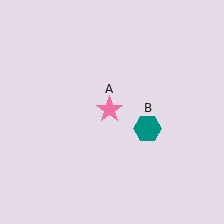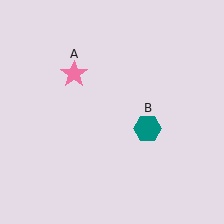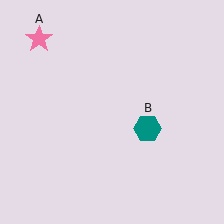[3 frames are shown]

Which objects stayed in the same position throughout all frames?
Teal hexagon (object B) remained stationary.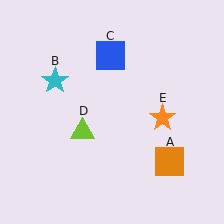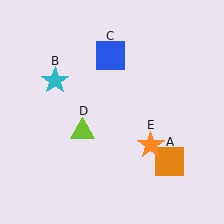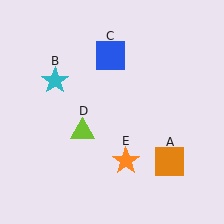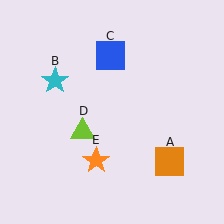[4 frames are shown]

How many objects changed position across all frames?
1 object changed position: orange star (object E).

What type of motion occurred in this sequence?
The orange star (object E) rotated clockwise around the center of the scene.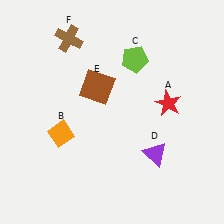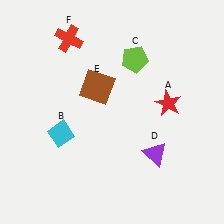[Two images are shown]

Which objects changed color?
B changed from orange to cyan. F changed from brown to red.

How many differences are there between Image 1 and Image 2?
There are 2 differences between the two images.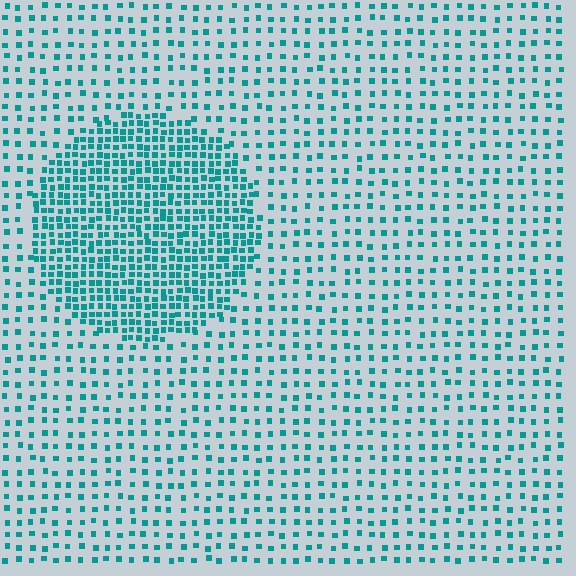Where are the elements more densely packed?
The elements are more densely packed inside the circle boundary.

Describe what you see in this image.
The image contains small teal elements arranged at two different densities. A circle-shaped region is visible where the elements are more densely packed than the surrounding area.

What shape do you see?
I see a circle.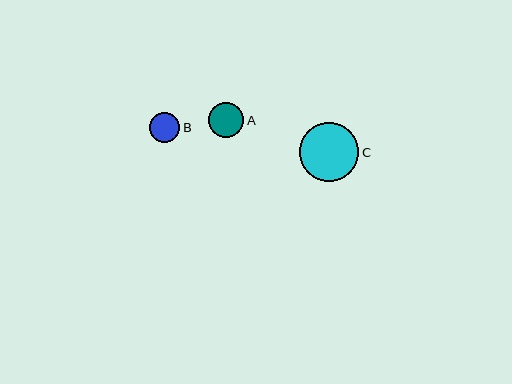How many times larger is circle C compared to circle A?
Circle C is approximately 1.7 times the size of circle A.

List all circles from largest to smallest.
From largest to smallest: C, A, B.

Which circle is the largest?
Circle C is the largest with a size of approximately 60 pixels.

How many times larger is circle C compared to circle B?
Circle C is approximately 2.0 times the size of circle B.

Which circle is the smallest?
Circle B is the smallest with a size of approximately 30 pixels.